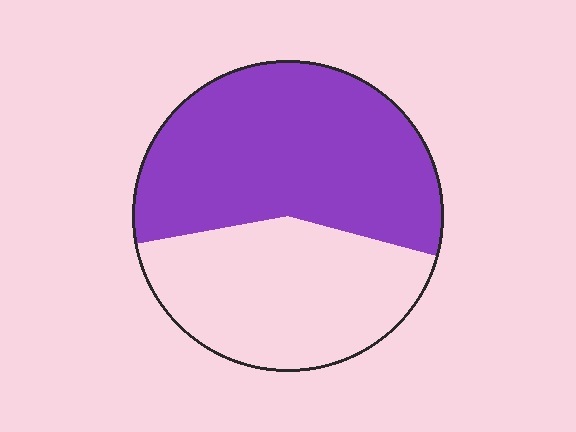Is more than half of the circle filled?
Yes.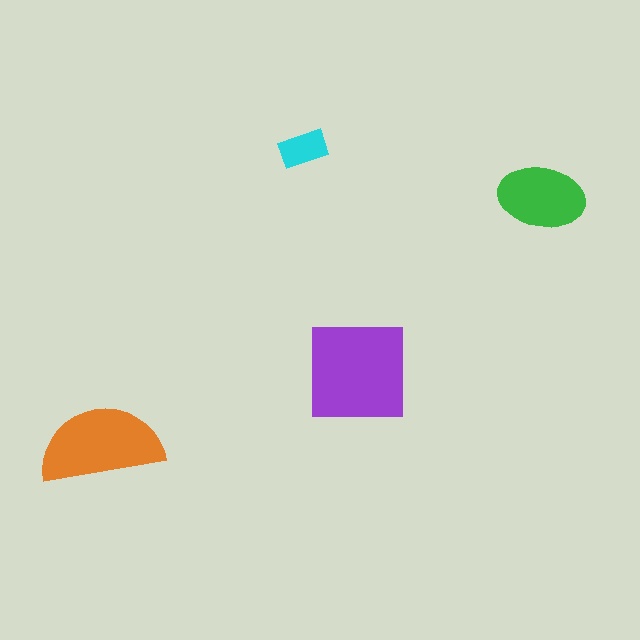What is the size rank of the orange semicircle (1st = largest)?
2nd.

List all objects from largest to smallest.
The purple square, the orange semicircle, the green ellipse, the cyan rectangle.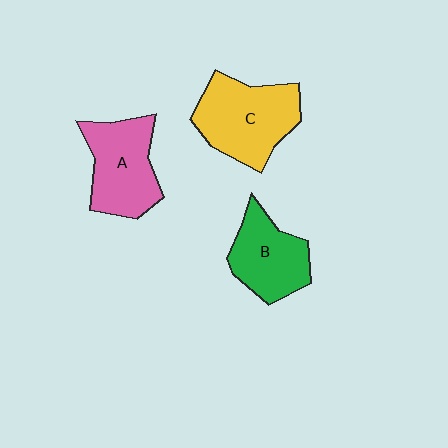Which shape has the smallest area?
Shape B (green).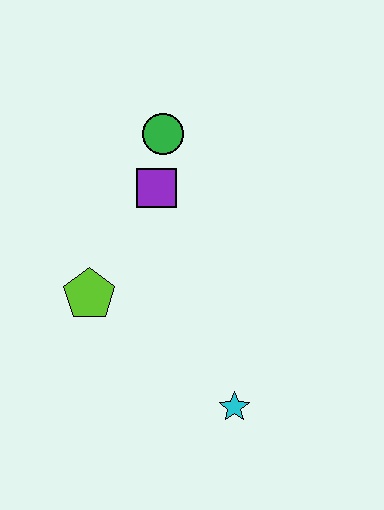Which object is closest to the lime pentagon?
The purple square is closest to the lime pentagon.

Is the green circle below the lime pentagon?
No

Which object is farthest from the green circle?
The cyan star is farthest from the green circle.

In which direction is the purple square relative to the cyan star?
The purple square is above the cyan star.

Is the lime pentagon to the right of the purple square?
No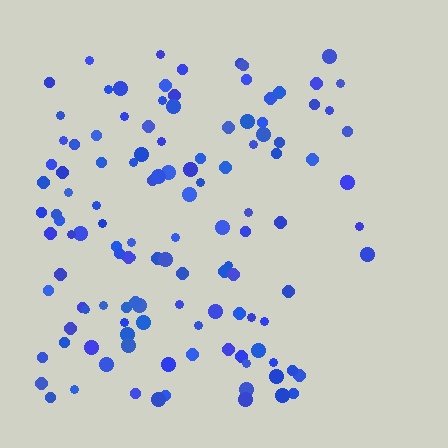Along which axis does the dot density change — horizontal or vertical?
Horizontal.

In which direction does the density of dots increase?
From right to left, with the left side densest.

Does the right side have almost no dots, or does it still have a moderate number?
Still a moderate number, just noticeably fewer than the left.